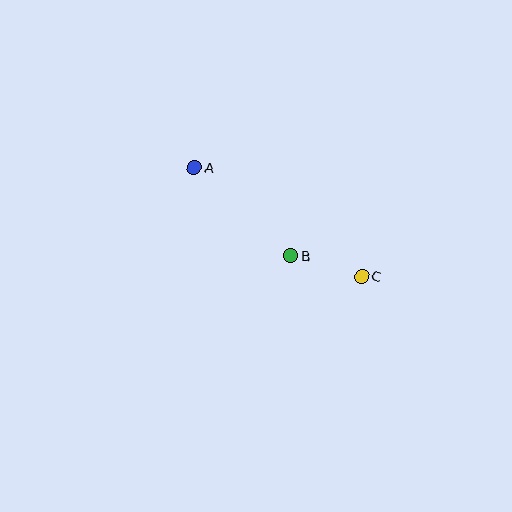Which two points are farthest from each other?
Points A and C are farthest from each other.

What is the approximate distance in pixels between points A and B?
The distance between A and B is approximately 131 pixels.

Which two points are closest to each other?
Points B and C are closest to each other.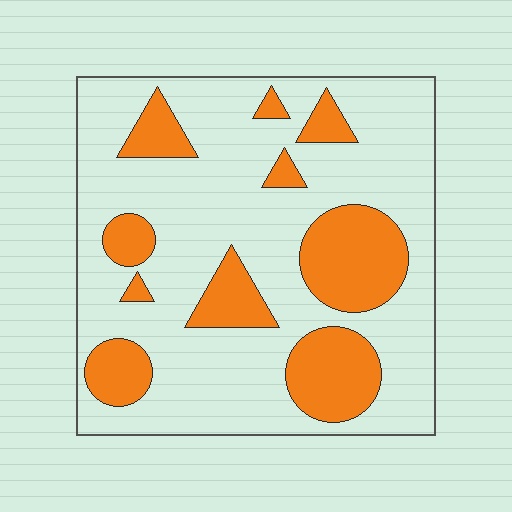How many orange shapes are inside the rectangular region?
10.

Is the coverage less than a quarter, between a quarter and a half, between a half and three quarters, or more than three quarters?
Between a quarter and a half.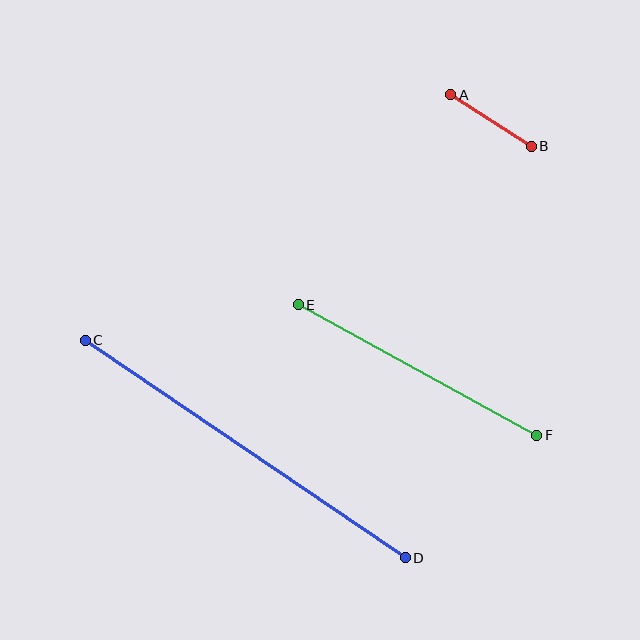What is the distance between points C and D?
The distance is approximately 387 pixels.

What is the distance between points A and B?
The distance is approximately 95 pixels.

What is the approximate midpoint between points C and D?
The midpoint is at approximately (245, 449) pixels.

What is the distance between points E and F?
The distance is approximately 272 pixels.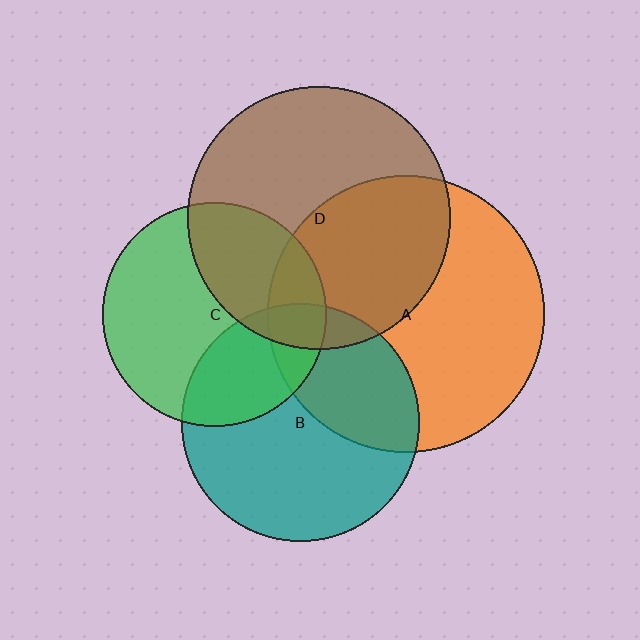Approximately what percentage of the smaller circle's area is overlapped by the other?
Approximately 35%.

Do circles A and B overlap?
Yes.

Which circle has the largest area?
Circle A (orange).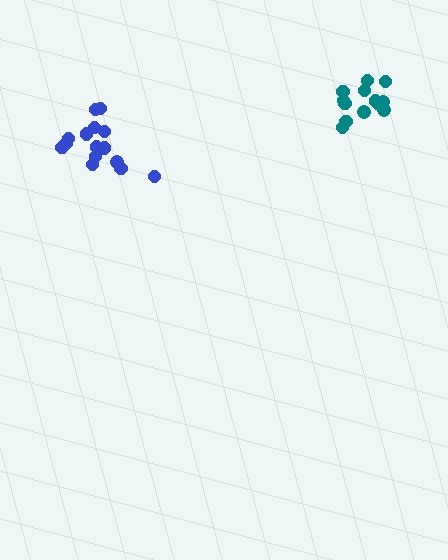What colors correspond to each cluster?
The clusters are colored: blue, teal.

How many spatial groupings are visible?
There are 2 spatial groupings.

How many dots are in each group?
Group 1: 15 dots, Group 2: 13 dots (28 total).